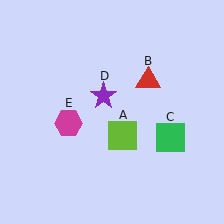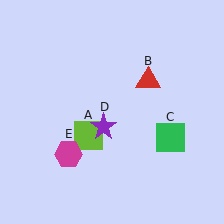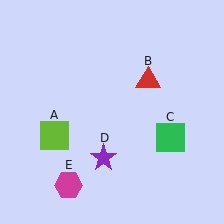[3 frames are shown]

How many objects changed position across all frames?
3 objects changed position: lime square (object A), purple star (object D), magenta hexagon (object E).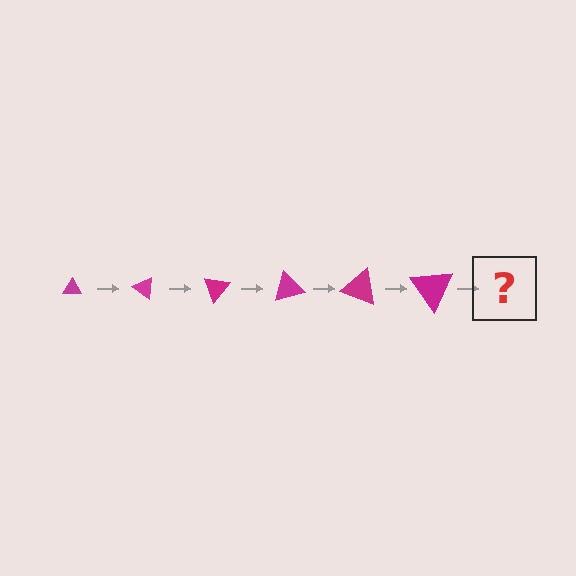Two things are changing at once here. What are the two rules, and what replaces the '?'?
The two rules are that the triangle grows larger each step and it rotates 35 degrees each step. The '?' should be a triangle, larger than the previous one and rotated 210 degrees from the start.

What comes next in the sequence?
The next element should be a triangle, larger than the previous one and rotated 210 degrees from the start.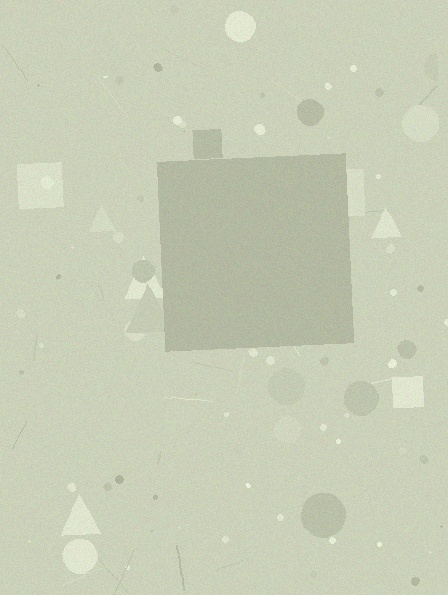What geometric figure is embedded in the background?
A square is embedded in the background.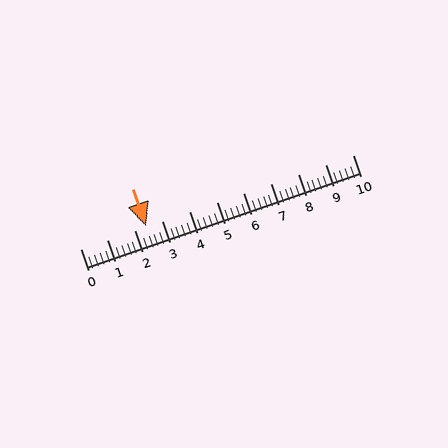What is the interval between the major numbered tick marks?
The major tick marks are spaced 1 units apart.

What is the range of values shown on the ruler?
The ruler shows values from 0 to 10.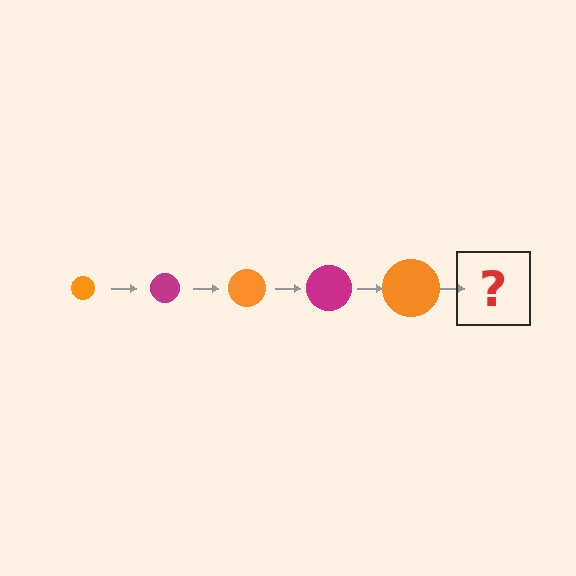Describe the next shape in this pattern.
It should be a magenta circle, larger than the previous one.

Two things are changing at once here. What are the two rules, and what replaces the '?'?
The two rules are that the circle grows larger each step and the color cycles through orange and magenta. The '?' should be a magenta circle, larger than the previous one.